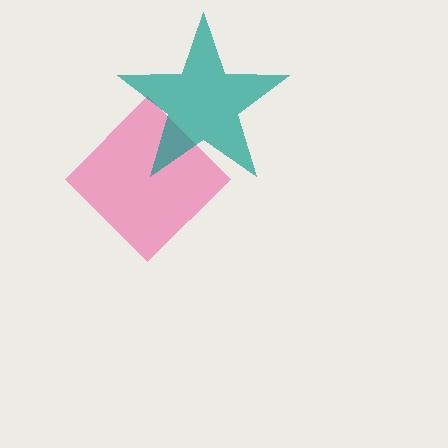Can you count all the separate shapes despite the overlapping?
Yes, there are 2 separate shapes.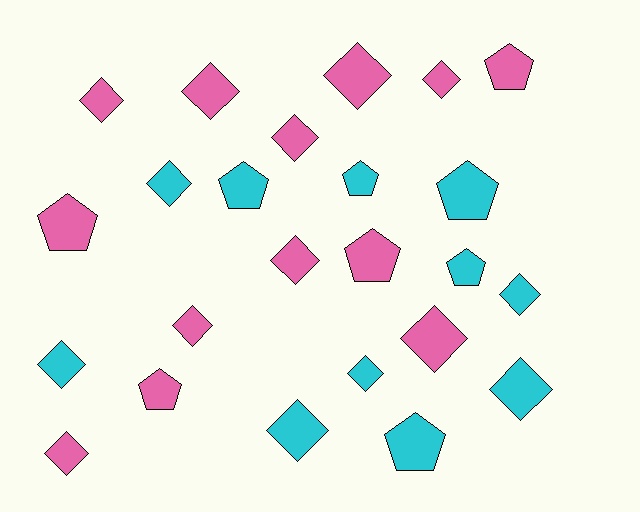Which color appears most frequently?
Pink, with 13 objects.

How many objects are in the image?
There are 24 objects.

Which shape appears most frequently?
Diamond, with 15 objects.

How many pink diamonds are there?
There are 9 pink diamonds.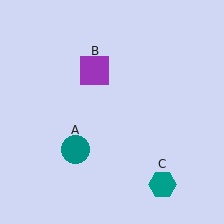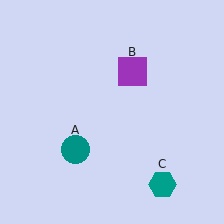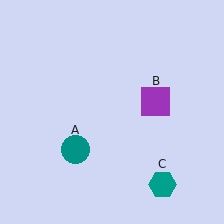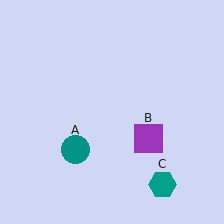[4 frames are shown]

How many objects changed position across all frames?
1 object changed position: purple square (object B).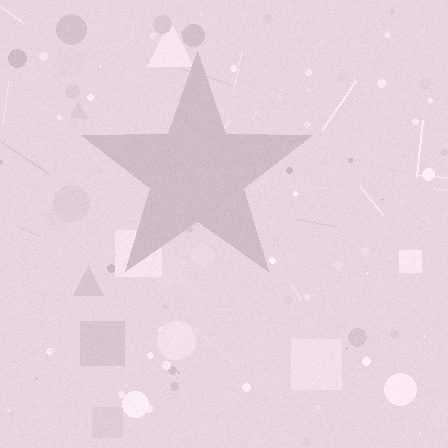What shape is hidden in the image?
A star is hidden in the image.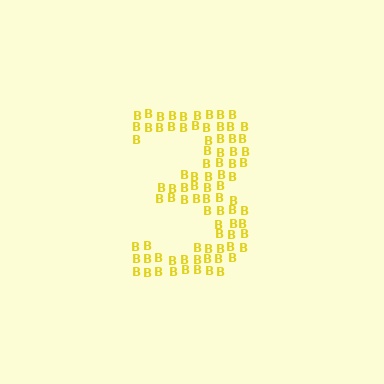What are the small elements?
The small elements are letter B's.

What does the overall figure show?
The overall figure shows the digit 3.